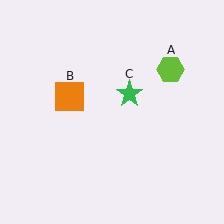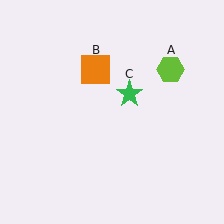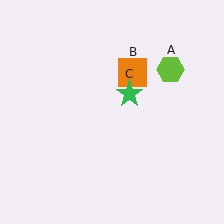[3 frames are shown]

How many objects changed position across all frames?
1 object changed position: orange square (object B).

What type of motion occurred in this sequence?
The orange square (object B) rotated clockwise around the center of the scene.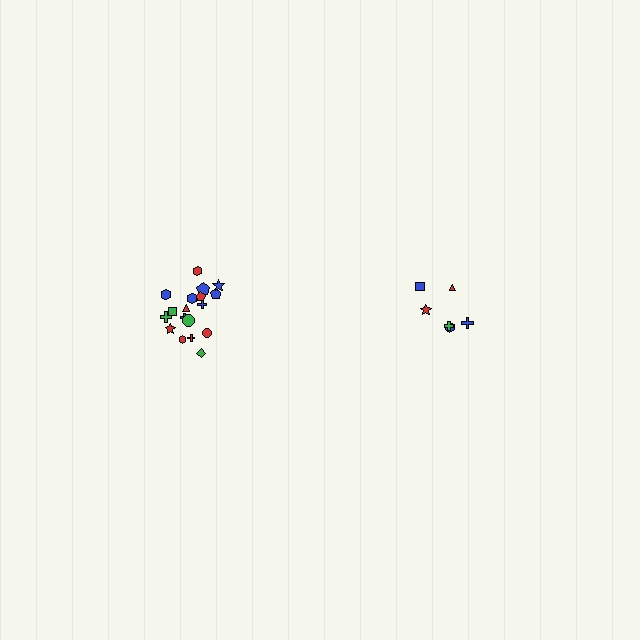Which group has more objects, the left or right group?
The left group.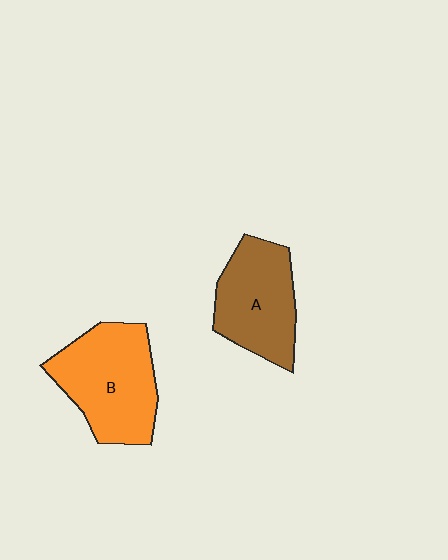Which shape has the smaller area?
Shape A (brown).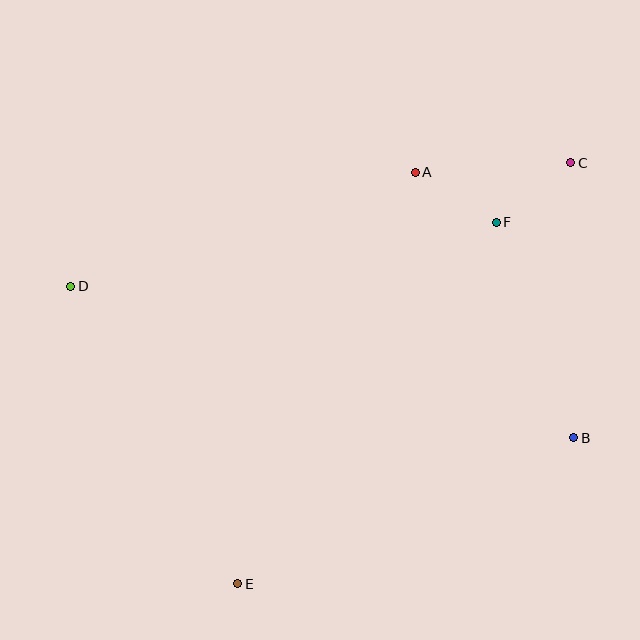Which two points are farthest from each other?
Points C and E are farthest from each other.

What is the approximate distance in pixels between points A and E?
The distance between A and E is approximately 448 pixels.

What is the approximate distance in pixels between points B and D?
The distance between B and D is approximately 526 pixels.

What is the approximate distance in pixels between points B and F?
The distance between B and F is approximately 229 pixels.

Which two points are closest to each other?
Points A and F are closest to each other.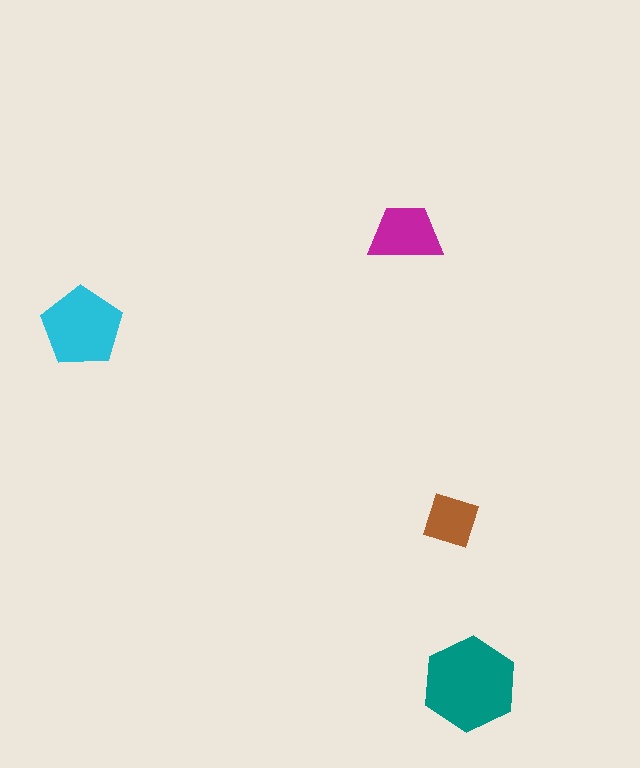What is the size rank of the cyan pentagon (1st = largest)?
2nd.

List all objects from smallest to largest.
The brown diamond, the magenta trapezoid, the cyan pentagon, the teal hexagon.